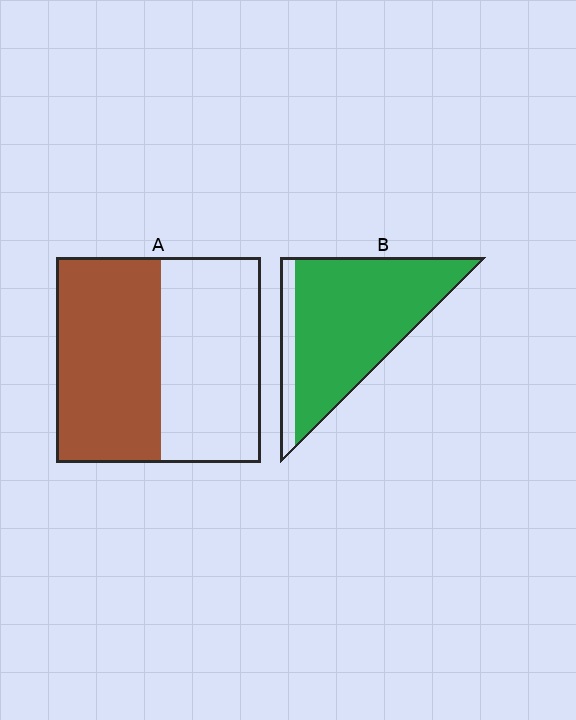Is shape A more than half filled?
Roughly half.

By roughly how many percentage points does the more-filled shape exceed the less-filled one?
By roughly 35 percentage points (B over A).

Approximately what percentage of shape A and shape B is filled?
A is approximately 50% and B is approximately 85%.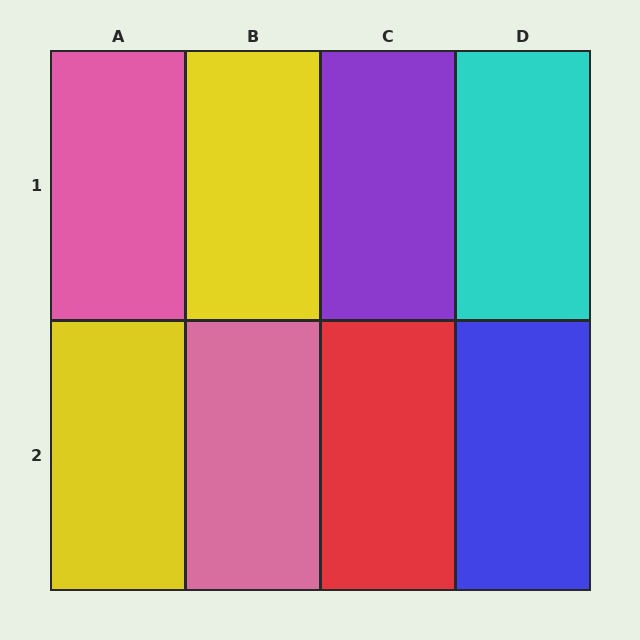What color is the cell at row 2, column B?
Pink.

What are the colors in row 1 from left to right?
Pink, yellow, purple, cyan.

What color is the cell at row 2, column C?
Red.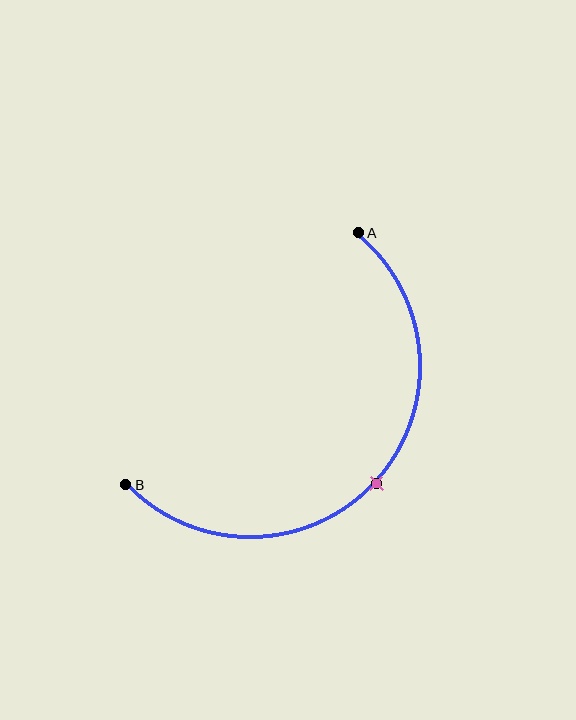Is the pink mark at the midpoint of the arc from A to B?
Yes. The pink mark lies on the arc at equal arc-length from both A and B — it is the arc midpoint.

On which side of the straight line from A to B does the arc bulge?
The arc bulges below and to the right of the straight line connecting A and B.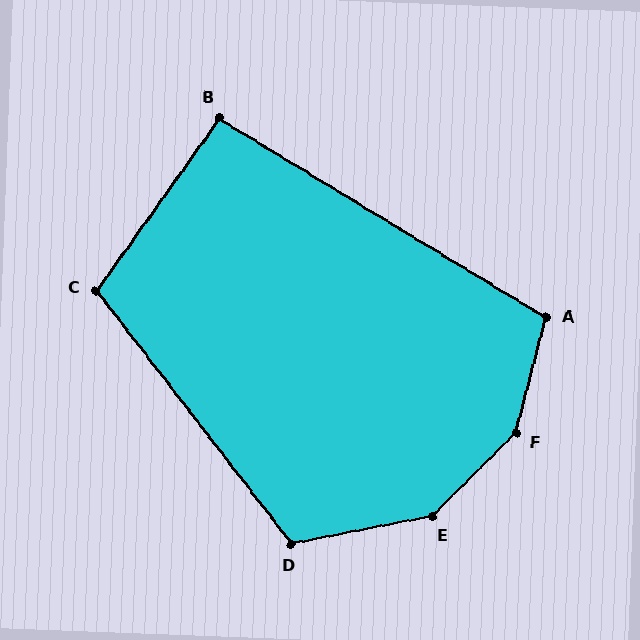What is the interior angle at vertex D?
Approximately 116 degrees (obtuse).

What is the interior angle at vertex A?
Approximately 107 degrees (obtuse).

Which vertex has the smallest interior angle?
B, at approximately 94 degrees.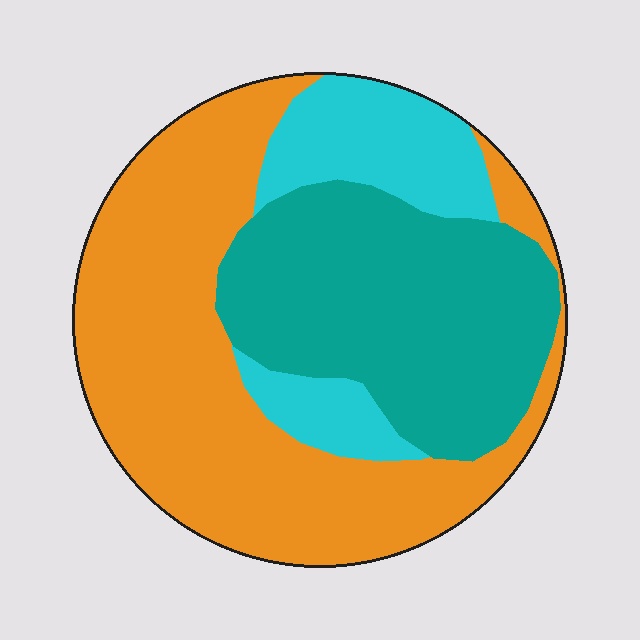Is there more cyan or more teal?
Teal.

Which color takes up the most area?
Orange, at roughly 50%.